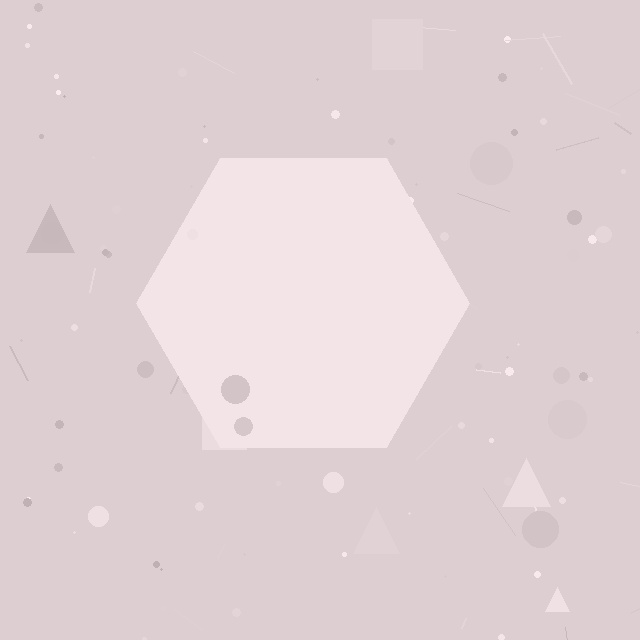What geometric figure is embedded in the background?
A hexagon is embedded in the background.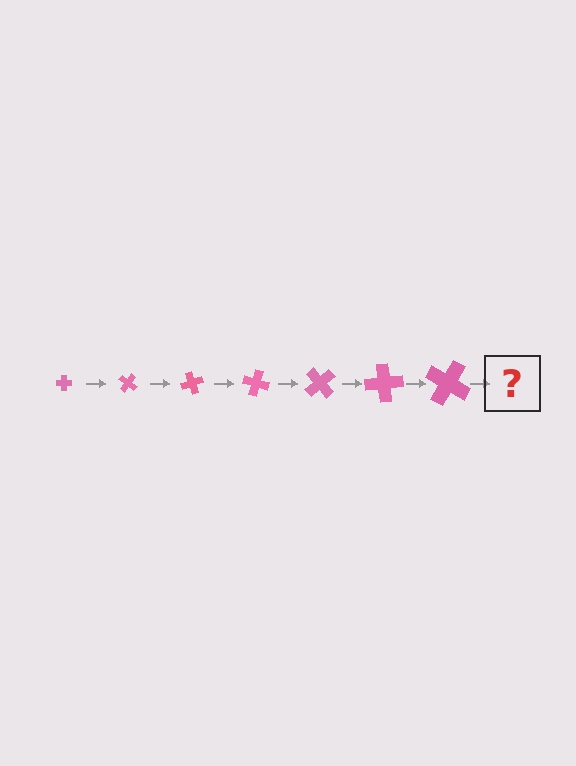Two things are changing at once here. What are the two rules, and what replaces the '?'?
The two rules are that the cross grows larger each step and it rotates 35 degrees each step. The '?' should be a cross, larger than the previous one and rotated 245 degrees from the start.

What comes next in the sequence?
The next element should be a cross, larger than the previous one and rotated 245 degrees from the start.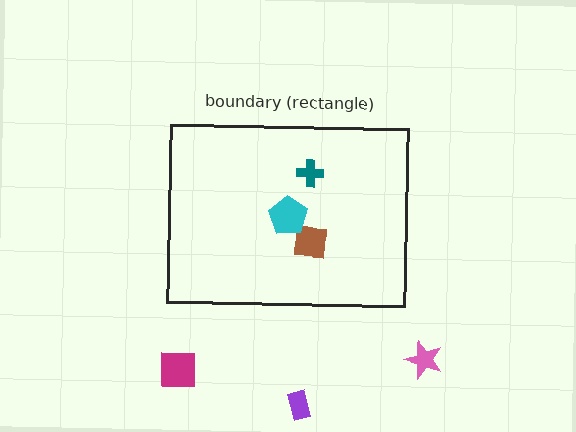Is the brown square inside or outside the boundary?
Inside.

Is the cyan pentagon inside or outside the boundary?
Inside.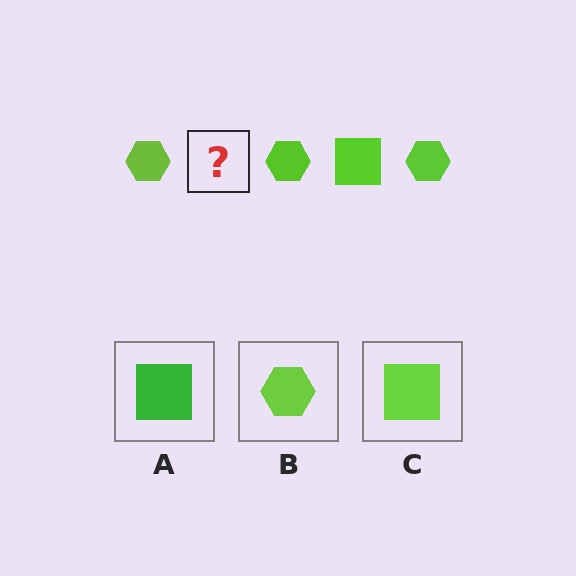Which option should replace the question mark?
Option C.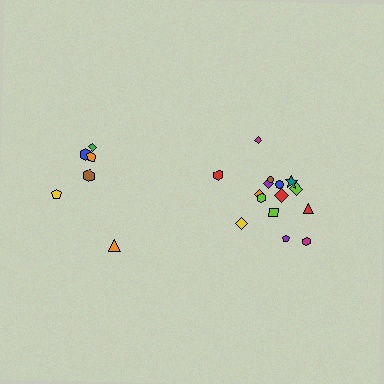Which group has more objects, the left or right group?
The right group.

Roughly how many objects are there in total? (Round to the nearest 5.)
Roughly 20 objects in total.